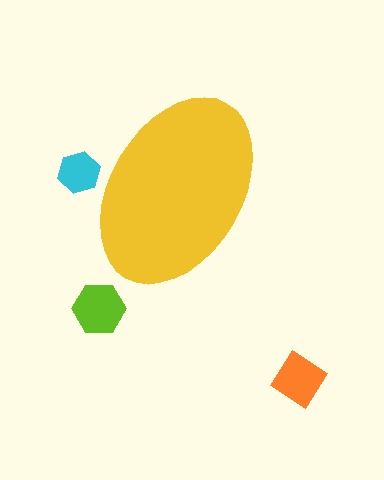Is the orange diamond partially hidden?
No, the orange diamond is fully visible.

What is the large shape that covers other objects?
A yellow ellipse.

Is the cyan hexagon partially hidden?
Yes, the cyan hexagon is partially hidden behind the yellow ellipse.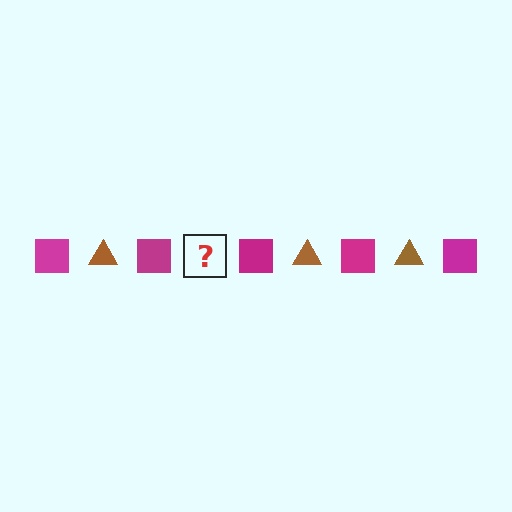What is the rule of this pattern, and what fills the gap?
The rule is that the pattern alternates between magenta square and brown triangle. The gap should be filled with a brown triangle.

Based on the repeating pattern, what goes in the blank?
The blank should be a brown triangle.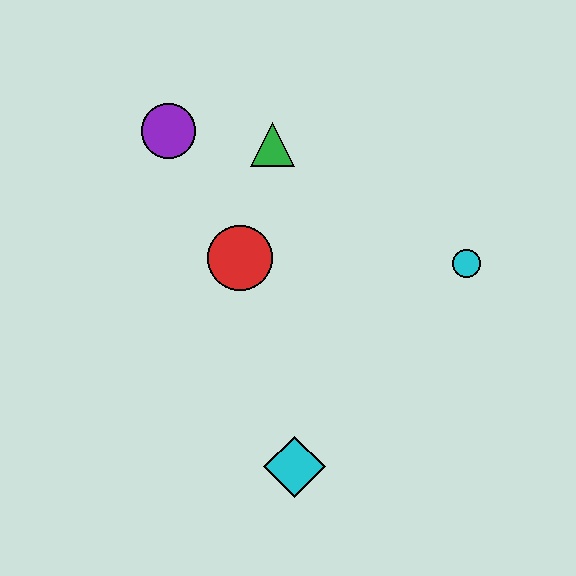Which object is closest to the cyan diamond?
The red circle is closest to the cyan diamond.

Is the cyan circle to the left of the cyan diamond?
No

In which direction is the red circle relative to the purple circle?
The red circle is below the purple circle.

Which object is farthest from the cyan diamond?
The purple circle is farthest from the cyan diamond.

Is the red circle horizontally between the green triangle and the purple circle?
Yes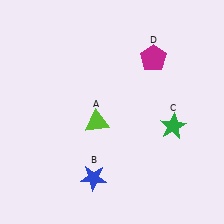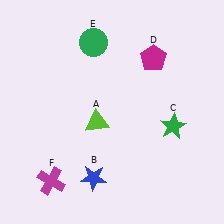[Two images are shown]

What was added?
A green circle (E), a magenta cross (F) were added in Image 2.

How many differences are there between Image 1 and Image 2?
There are 2 differences between the two images.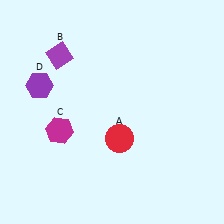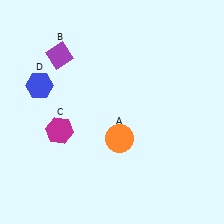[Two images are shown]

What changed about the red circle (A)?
In Image 1, A is red. In Image 2, it changed to orange.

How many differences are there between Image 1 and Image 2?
There are 2 differences between the two images.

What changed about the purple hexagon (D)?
In Image 1, D is purple. In Image 2, it changed to blue.